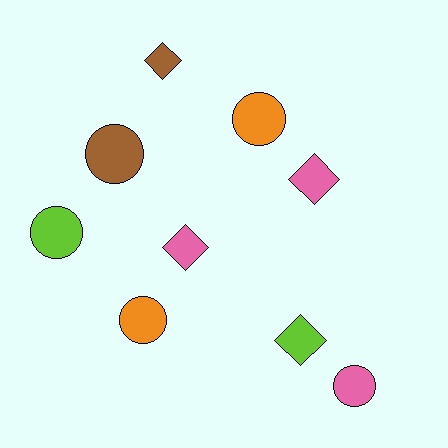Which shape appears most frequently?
Circle, with 5 objects.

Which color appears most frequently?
Pink, with 3 objects.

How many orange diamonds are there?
There are no orange diamonds.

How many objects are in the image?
There are 9 objects.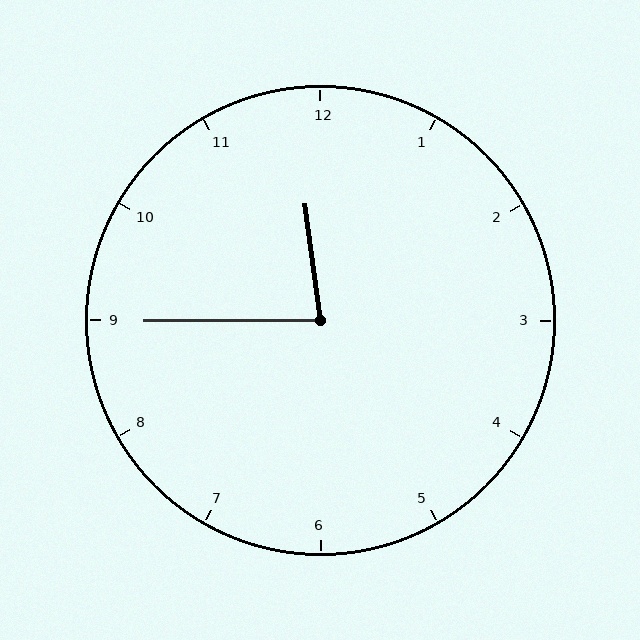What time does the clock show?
11:45.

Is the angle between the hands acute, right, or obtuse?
It is acute.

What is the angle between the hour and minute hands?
Approximately 82 degrees.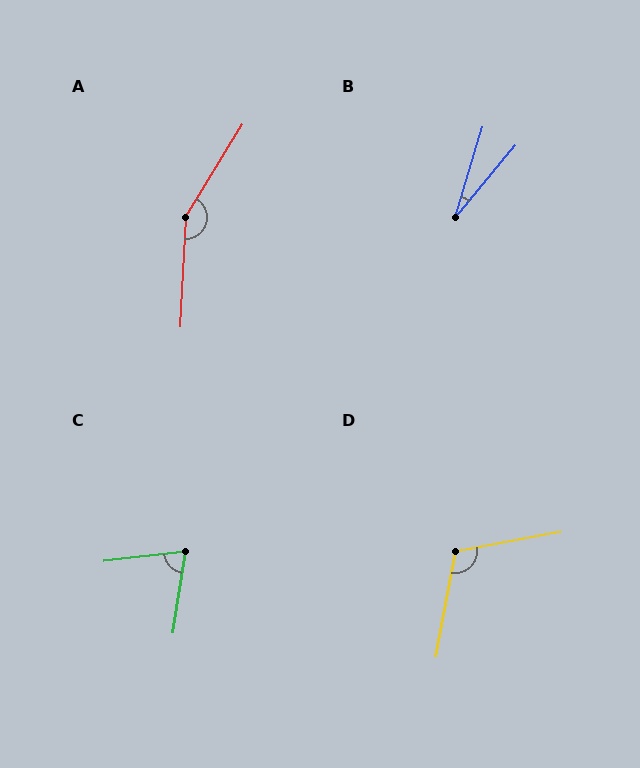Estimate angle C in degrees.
Approximately 74 degrees.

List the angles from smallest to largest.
B (23°), C (74°), D (111°), A (151°).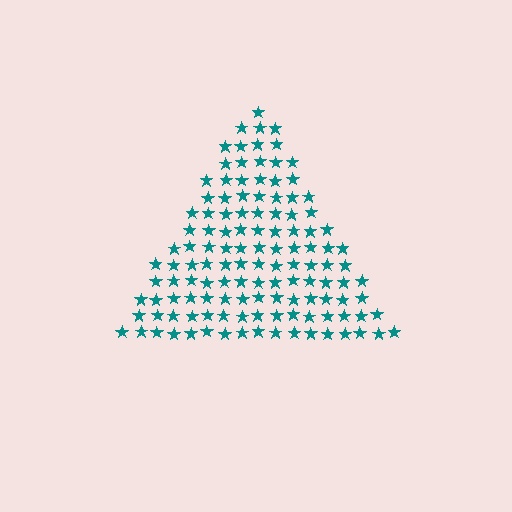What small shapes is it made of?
It is made of small stars.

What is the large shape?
The large shape is a triangle.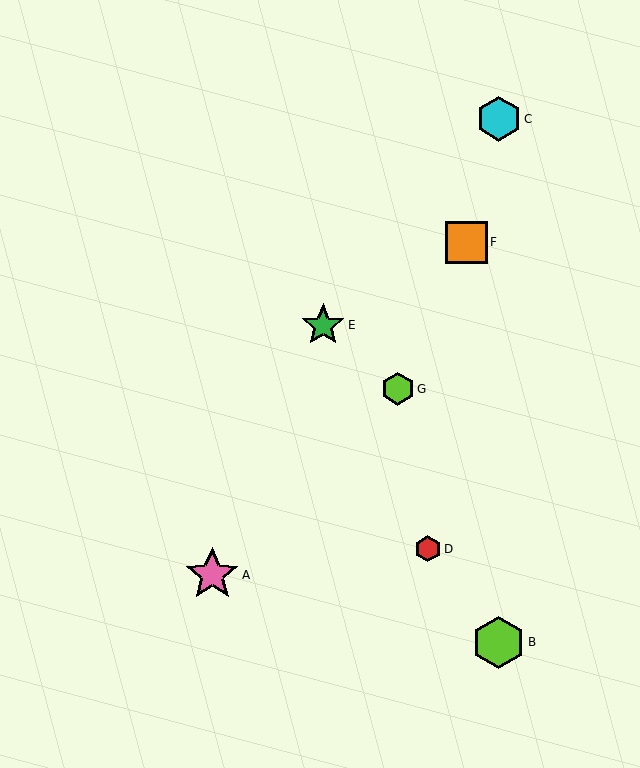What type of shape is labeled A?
Shape A is a pink star.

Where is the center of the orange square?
The center of the orange square is at (467, 242).